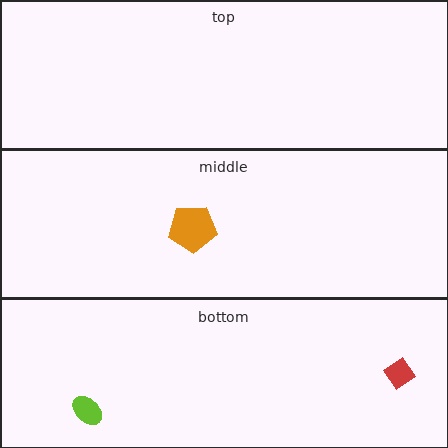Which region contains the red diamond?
The bottom region.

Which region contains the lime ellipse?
The bottom region.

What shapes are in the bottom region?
The lime ellipse, the red diamond.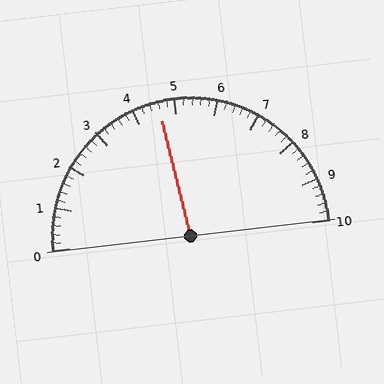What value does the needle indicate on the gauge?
The needle indicates approximately 4.6.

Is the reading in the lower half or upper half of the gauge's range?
The reading is in the lower half of the range (0 to 10).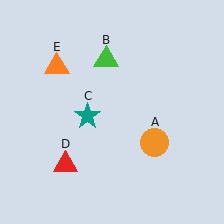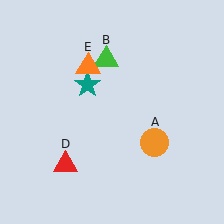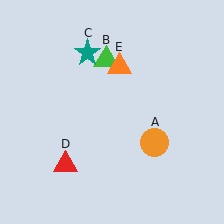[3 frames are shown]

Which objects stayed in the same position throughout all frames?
Orange circle (object A) and green triangle (object B) and red triangle (object D) remained stationary.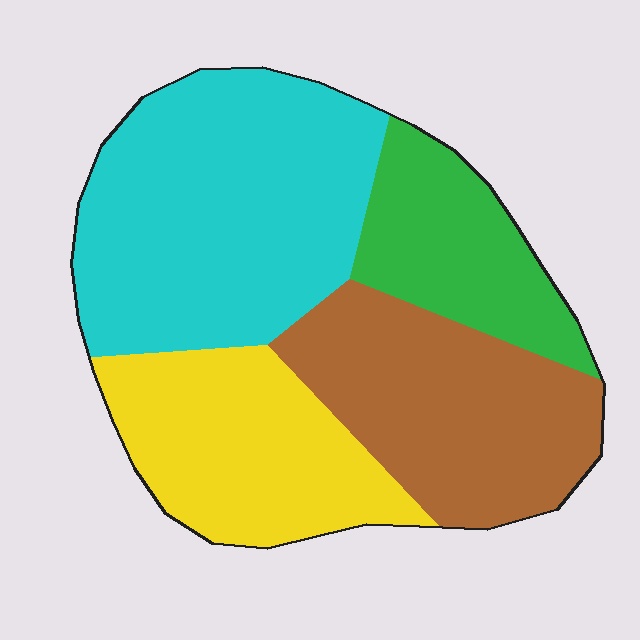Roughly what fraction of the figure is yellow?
Yellow covers 22% of the figure.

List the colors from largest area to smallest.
From largest to smallest: cyan, brown, yellow, green.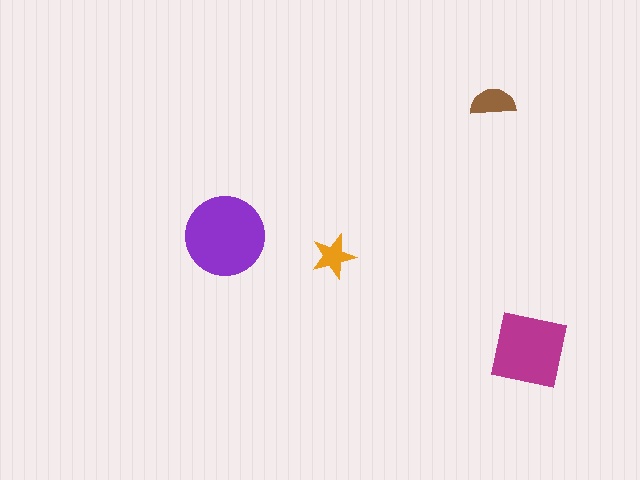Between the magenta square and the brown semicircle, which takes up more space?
The magenta square.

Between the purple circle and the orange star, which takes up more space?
The purple circle.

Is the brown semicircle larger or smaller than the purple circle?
Smaller.